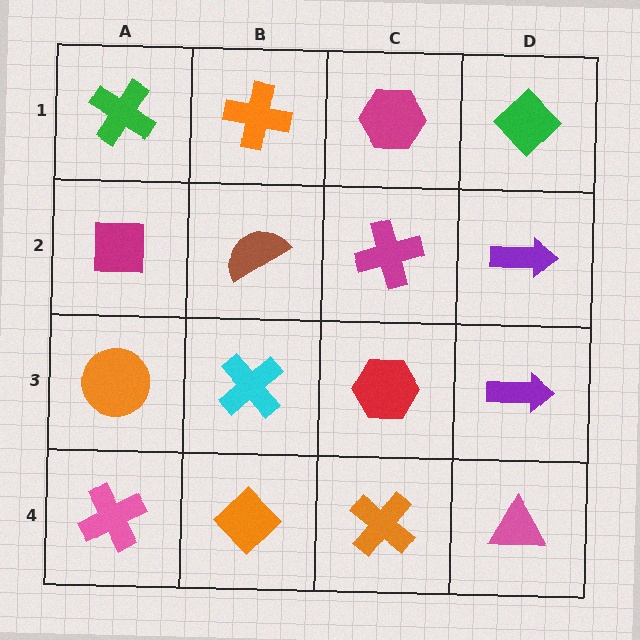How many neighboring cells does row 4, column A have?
2.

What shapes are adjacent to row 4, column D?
A purple arrow (row 3, column D), an orange cross (row 4, column C).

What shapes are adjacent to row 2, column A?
A green cross (row 1, column A), an orange circle (row 3, column A), a brown semicircle (row 2, column B).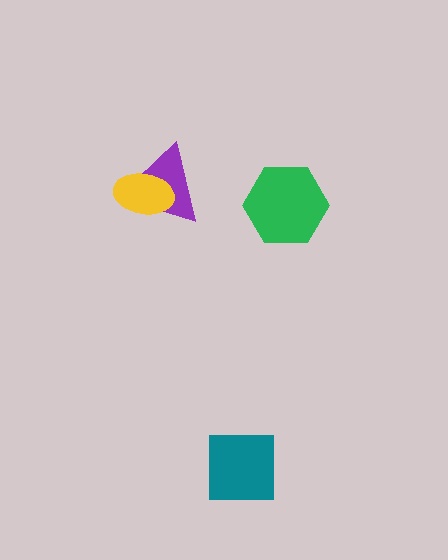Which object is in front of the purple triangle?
The yellow ellipse is in front of the purple triangle.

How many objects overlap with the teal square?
0 objects overlap with the teal square.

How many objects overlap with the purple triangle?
1 object overlaps with the purple triangle.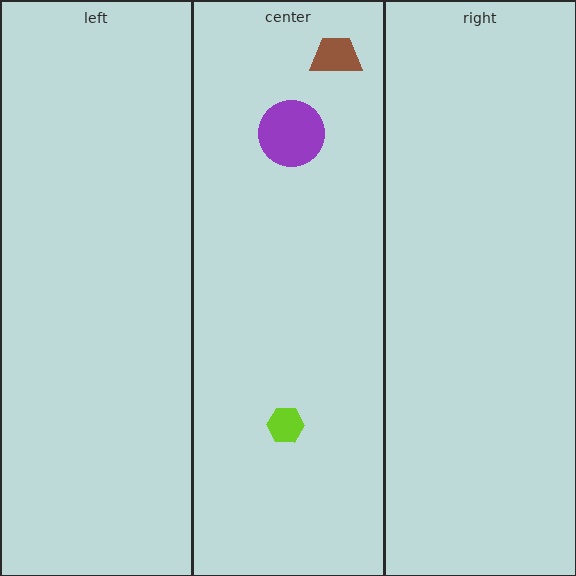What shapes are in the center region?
The brown trapezoid, the lime hexagon, the purple circle.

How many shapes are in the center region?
3.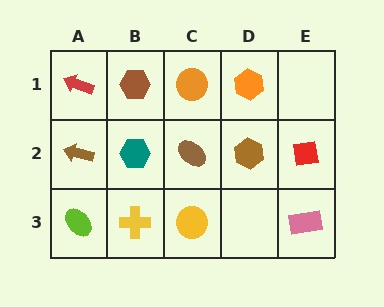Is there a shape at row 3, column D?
No, that cell is empty.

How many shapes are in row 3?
4 shapes.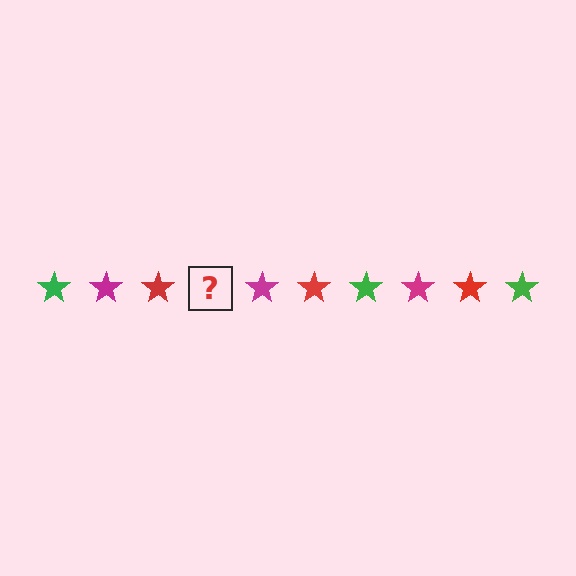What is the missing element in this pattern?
The missing element is a green star.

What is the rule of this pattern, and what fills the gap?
The rule is that the pattern cycles through green, magenta, red stars. The gap should be filled with a green star.